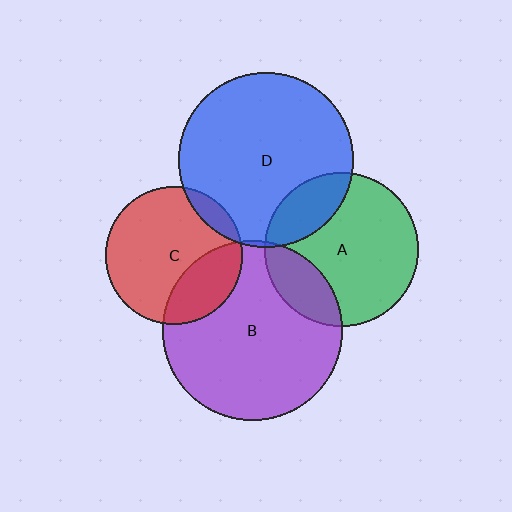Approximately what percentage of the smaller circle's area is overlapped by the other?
Approximately 10%.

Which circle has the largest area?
Circle B (purple).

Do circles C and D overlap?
Yes.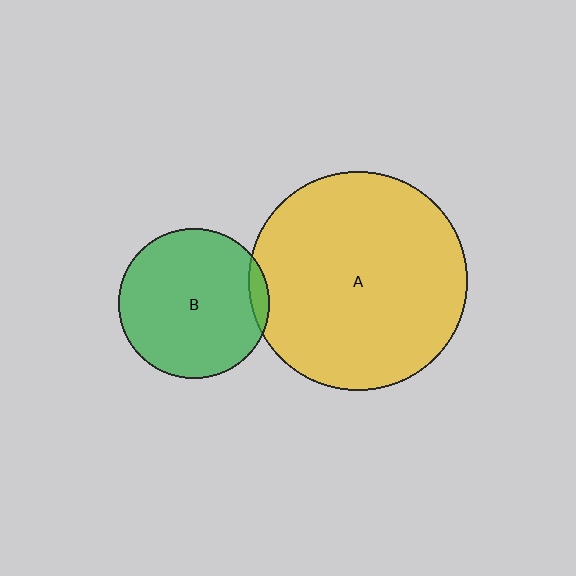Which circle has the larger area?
Circle A (yellow).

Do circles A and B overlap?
Yes.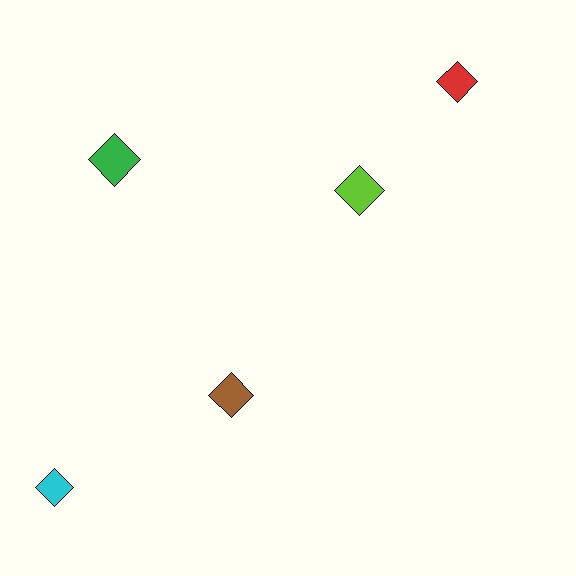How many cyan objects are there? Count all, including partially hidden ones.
There is 1 cyan object.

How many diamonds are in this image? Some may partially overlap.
There are 5 diamonds.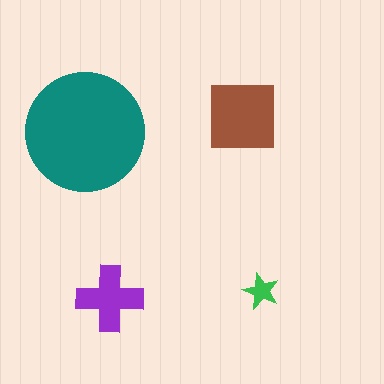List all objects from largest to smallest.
The teal circle, the brown square, the purple cross, the green star.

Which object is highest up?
The brown square is topmost.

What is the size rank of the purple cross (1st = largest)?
3rd.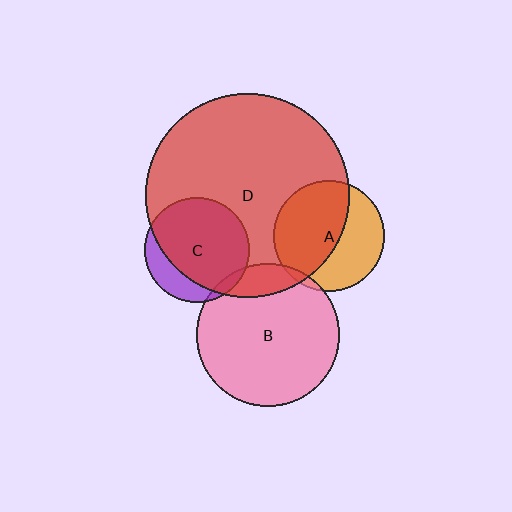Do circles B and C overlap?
Yes.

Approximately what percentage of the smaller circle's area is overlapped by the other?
Approximately 5%.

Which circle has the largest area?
Circle D (red).